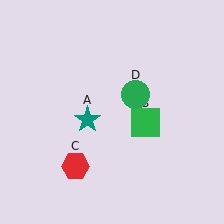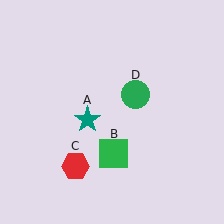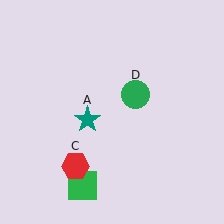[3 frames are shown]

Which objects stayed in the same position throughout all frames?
Teal star (object A) and red hexagon (object C) and green circle (object D) remained stationary.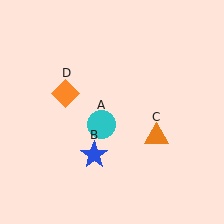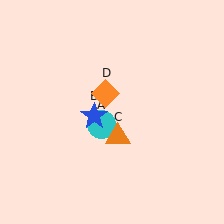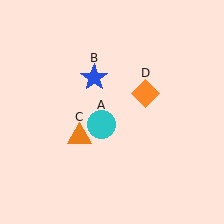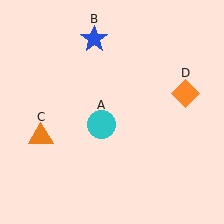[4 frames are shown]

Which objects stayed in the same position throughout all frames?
Cyan circle (object A) remained stationary.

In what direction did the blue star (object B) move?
The blue star (object B) moved up.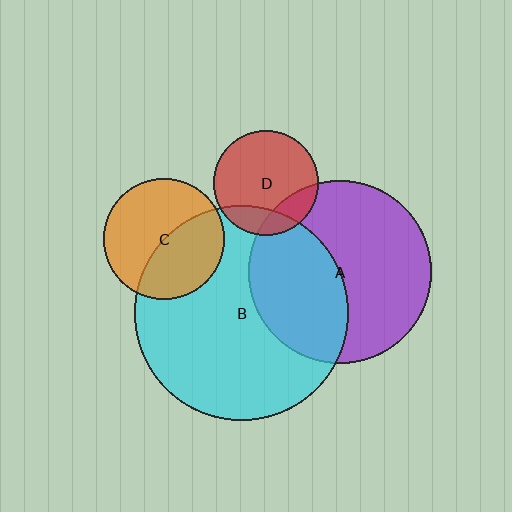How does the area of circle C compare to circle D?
Approximately 1.3 times.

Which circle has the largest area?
Circle B (cyan).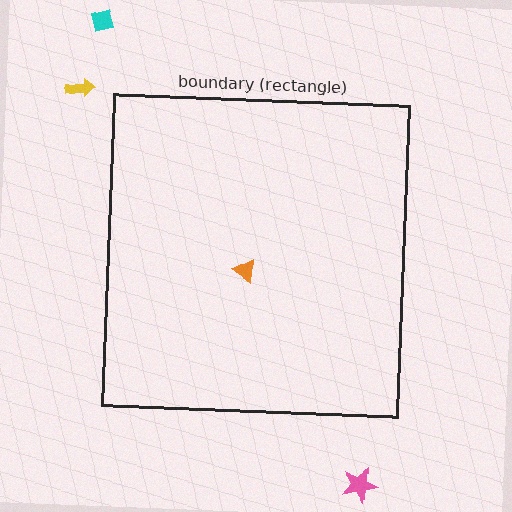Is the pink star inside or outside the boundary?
Outside.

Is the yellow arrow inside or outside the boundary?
Outside.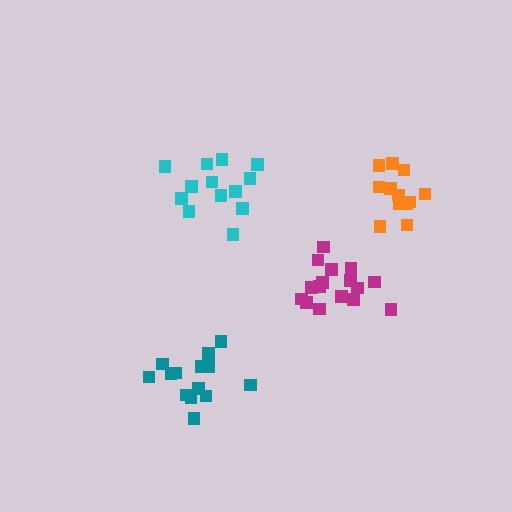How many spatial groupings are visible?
There are 4 spatial groupings.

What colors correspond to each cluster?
The clusters are colored: teal, cyan, orange, magenta.